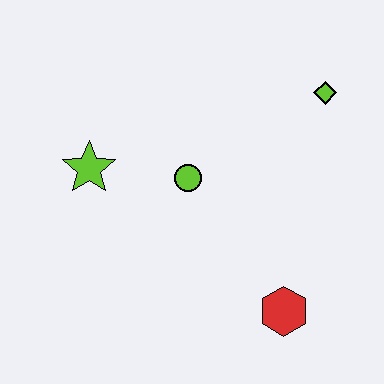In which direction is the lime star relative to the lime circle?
The lime star is to the left of the lime circle.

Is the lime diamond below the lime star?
No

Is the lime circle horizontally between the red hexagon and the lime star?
Yes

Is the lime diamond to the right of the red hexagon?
Yes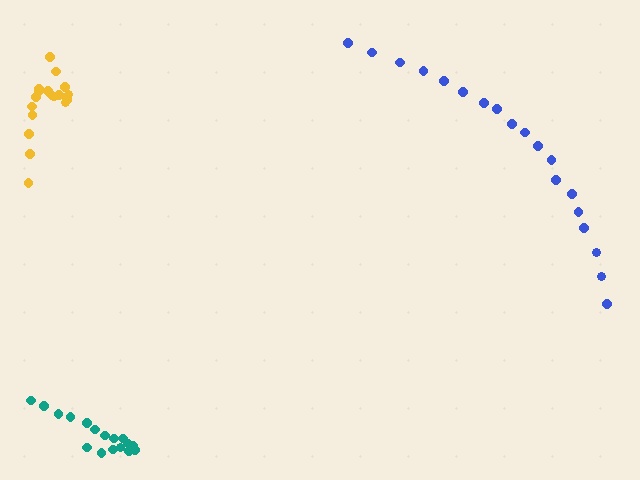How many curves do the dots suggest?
There are 3 distinct paths.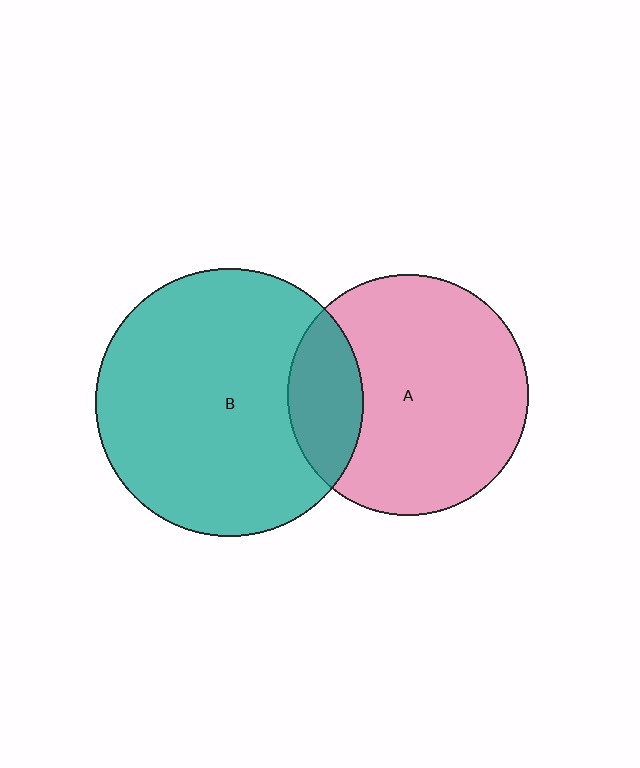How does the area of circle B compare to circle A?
Approximately 1.2 times.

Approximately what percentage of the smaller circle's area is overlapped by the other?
Approximately 20%.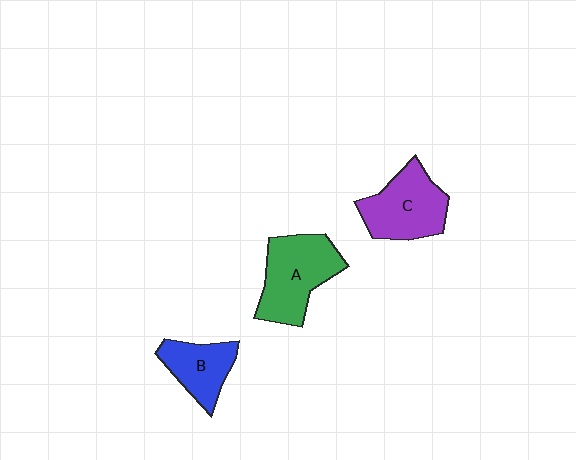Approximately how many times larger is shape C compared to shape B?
Approximately 1.4 times.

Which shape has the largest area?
Shape A (green).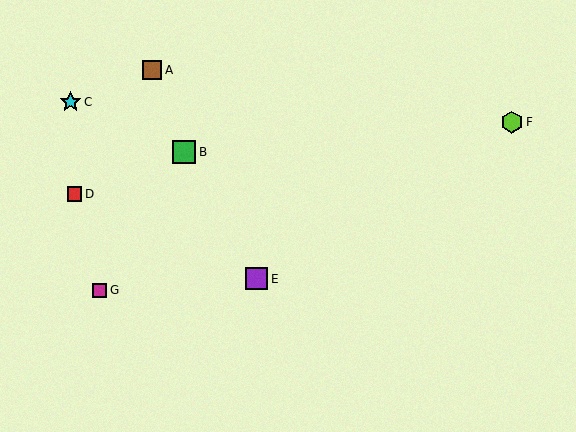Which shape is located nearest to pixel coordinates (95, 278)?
The magenta square (labeled G) at (100, 290) is nearest to that location.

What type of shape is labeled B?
Shape B is a green square.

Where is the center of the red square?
The center of the red square is at (75, 194).